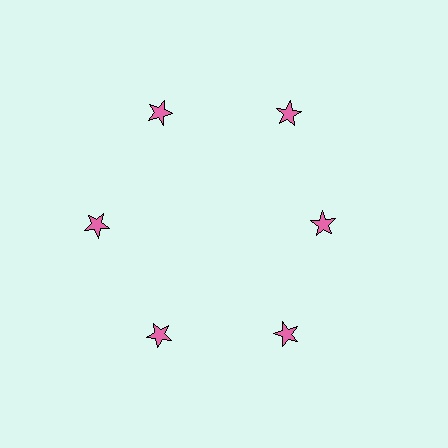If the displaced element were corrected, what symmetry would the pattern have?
It would have 6-fold rotational symmetry — the pattern would map onto itself every 60 degrees.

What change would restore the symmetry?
The symmetry would be restored by moving it outward, back onto the ring so that all 6 stars sit at equal angles and equal distance from the center.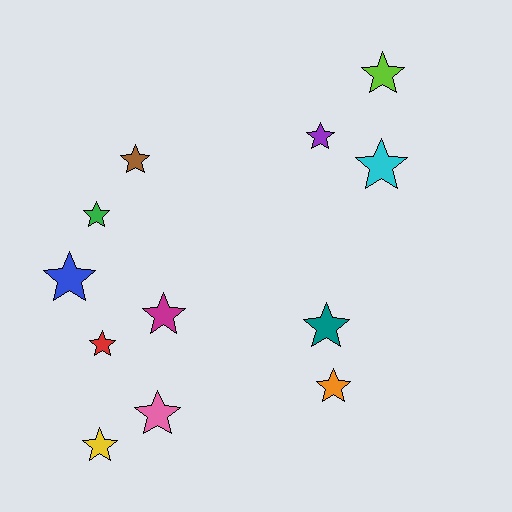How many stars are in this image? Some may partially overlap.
There are 12 stars.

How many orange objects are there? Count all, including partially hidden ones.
There is 1 orange object.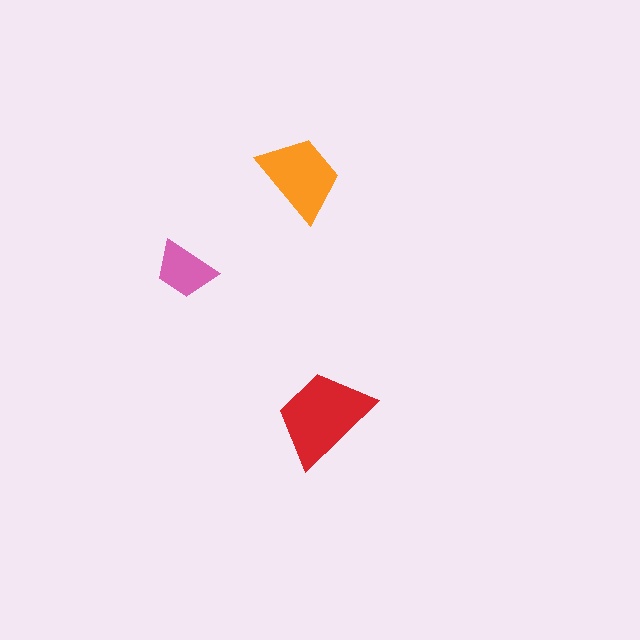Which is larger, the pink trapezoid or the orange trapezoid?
The orange one.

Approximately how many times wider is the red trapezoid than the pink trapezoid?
About 1.5 times wider.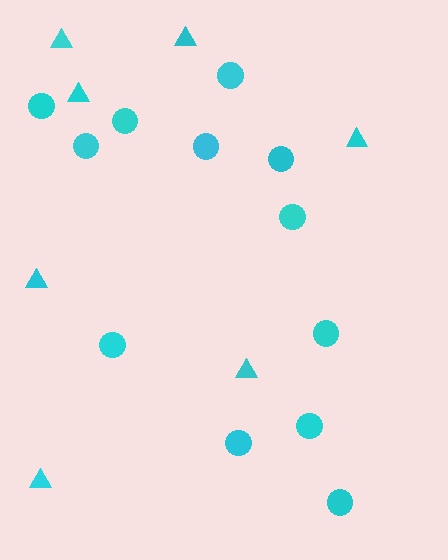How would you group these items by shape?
There are 2 groups: one group of circles (12) and one group of triangles (7).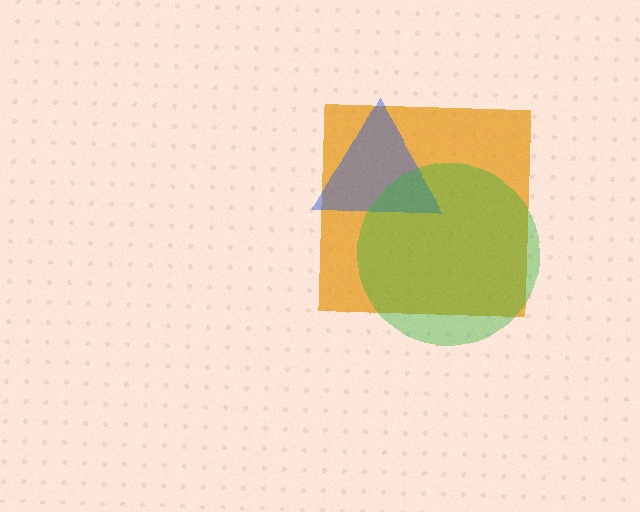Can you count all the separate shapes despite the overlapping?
Yes, there are 3 separate shapes.